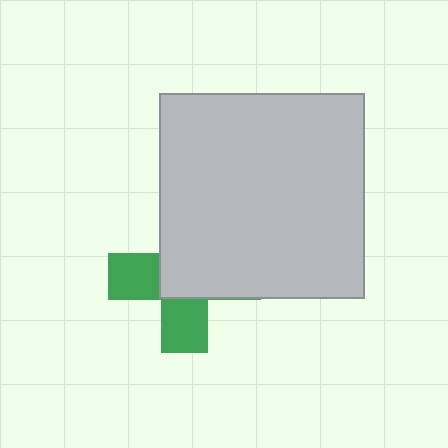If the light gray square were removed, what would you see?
You would see the complete green cross.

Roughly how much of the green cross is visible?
A small part of it is visible (roughly 40%).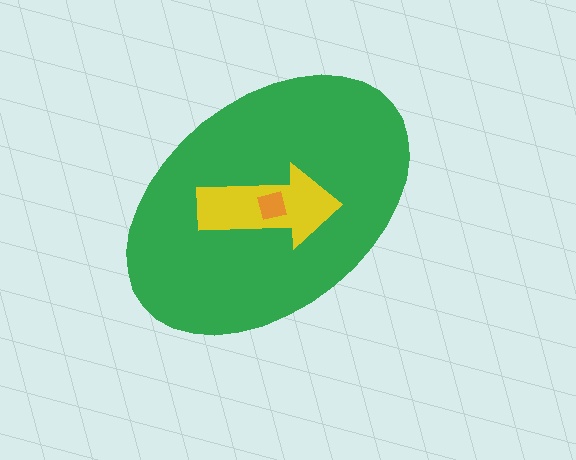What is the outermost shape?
The green ellipse.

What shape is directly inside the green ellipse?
The yellow arrow.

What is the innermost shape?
The orange square.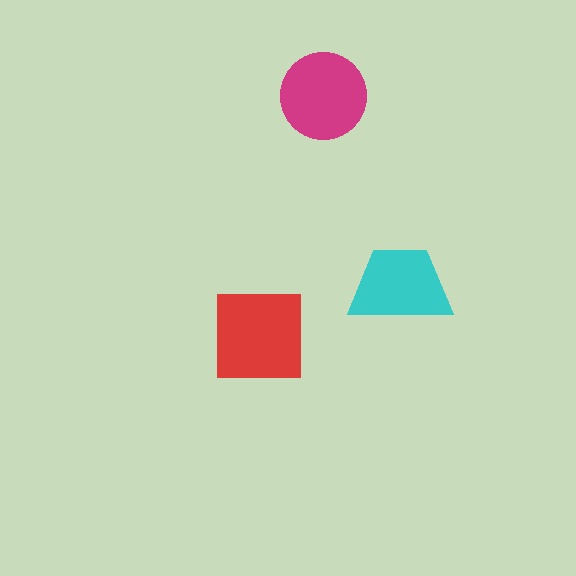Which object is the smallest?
The cyan trapezoid.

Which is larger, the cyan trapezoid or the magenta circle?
The magenta circle.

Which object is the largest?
The red square.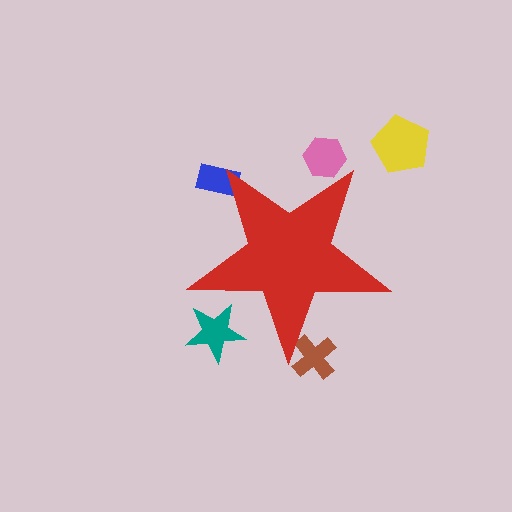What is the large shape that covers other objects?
A red star.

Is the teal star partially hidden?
Yes, the teal star is partially hidden behind the red star.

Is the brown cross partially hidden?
Yes, the brown cross is partially hidden behind the red star.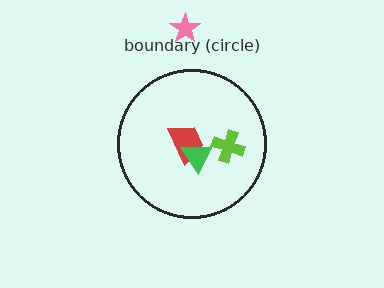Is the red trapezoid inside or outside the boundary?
Inside.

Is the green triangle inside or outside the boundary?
Inside.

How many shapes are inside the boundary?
3 inside, 1 outside.